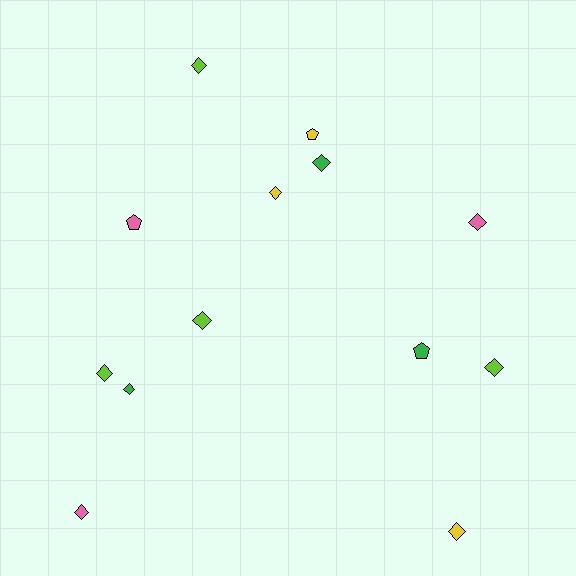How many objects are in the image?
There are 13 objects.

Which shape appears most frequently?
Diamond, with 10 objects.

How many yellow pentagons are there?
There is 1 yellow pentagon.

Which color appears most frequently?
Lime, with 4 objects.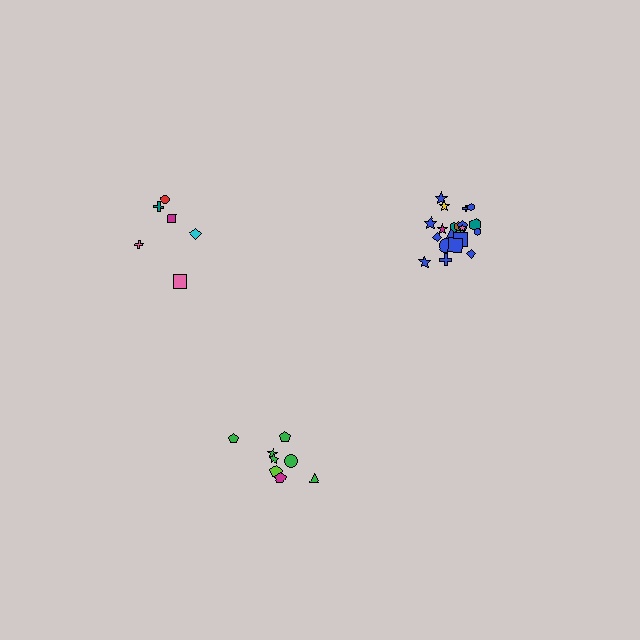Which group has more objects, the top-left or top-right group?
The top-right group.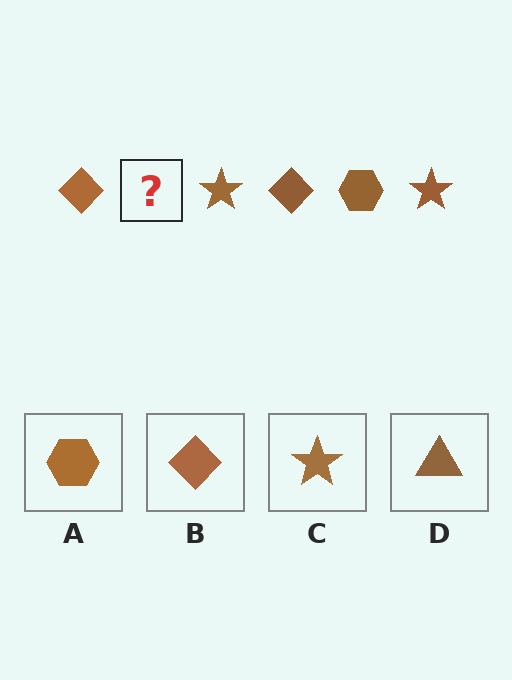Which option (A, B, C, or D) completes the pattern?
A.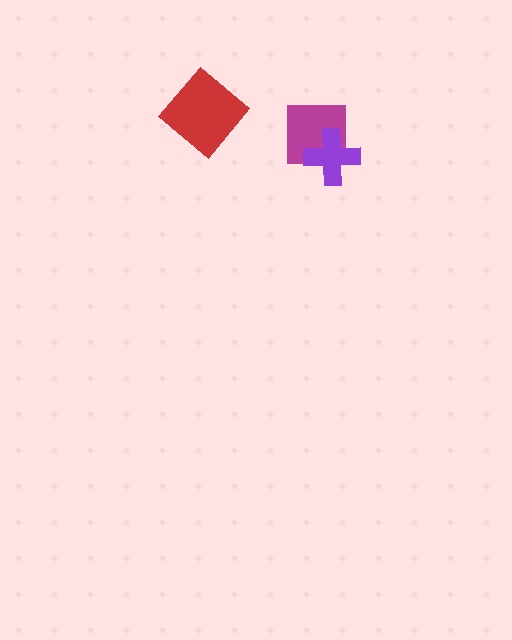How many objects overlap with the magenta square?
1 object overlaps with the magenta square.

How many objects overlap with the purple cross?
1 object overlaps with the purple cross.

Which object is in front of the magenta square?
The purple cross is in front of the magenta square.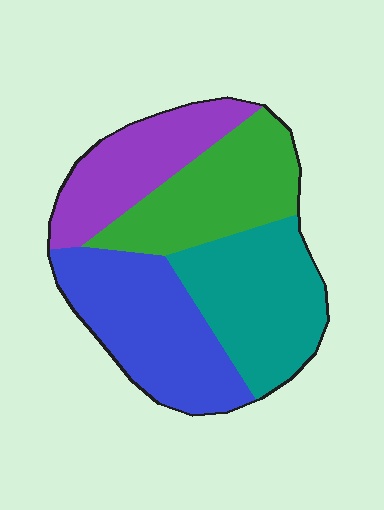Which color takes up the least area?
Purple, at roughly 20%.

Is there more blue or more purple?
Blue.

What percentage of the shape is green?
Green takes up about one quarter (1/4) of the shape.